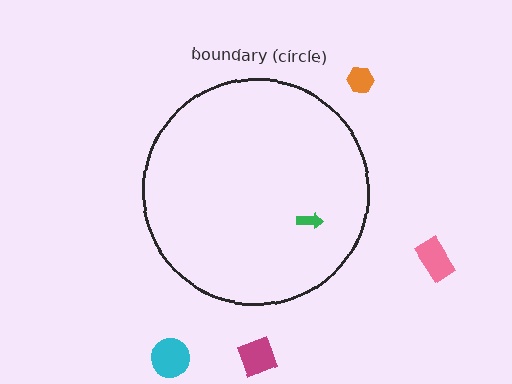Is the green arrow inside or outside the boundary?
Inside.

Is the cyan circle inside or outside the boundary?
Outside.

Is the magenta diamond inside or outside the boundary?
Outside.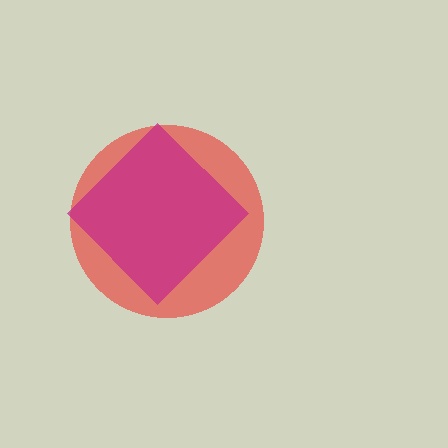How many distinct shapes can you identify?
There are 2 distinct shapes: a red circle, a magenta diamond.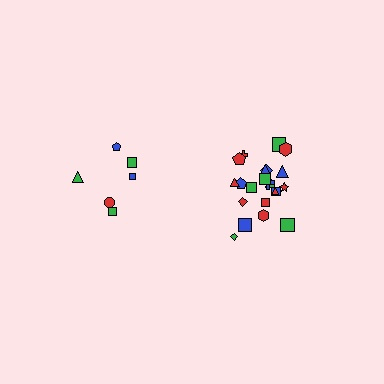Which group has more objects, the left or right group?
The right group.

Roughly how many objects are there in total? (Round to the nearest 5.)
Roughly 30 objects in total.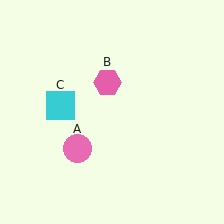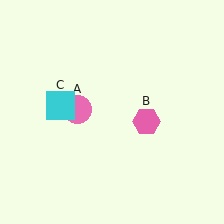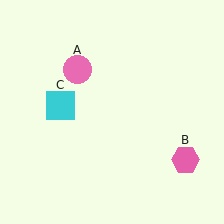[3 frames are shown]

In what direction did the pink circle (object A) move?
The pink circle (object A) moved up.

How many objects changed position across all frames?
2 objects changed position: pink circle (object A), pink hexagon (object B).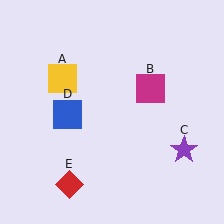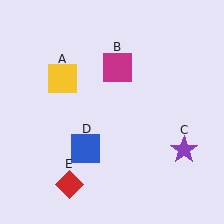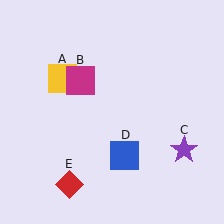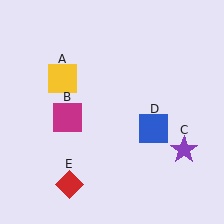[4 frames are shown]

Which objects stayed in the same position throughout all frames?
Yellow square (object A) and purple star (object C) and red diamond (object E) remained stationary.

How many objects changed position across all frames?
2 objects changed position: magenta square (object B), blue square (object D).